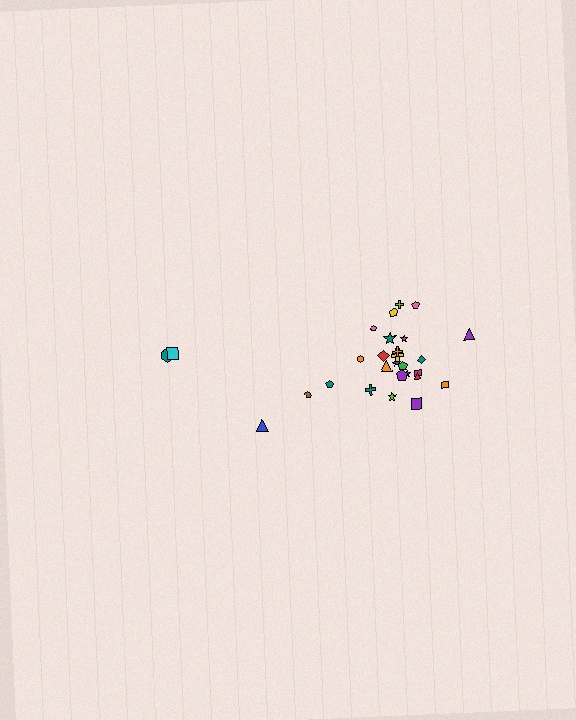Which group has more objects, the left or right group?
The right group.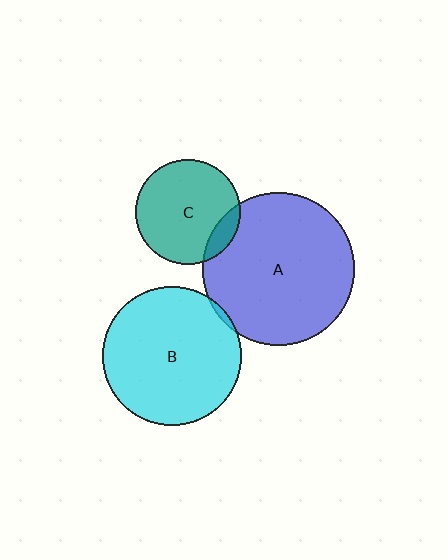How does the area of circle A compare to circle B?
Approximately 1.2 times.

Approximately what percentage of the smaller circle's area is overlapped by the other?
Approximately 10%.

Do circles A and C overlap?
Yes.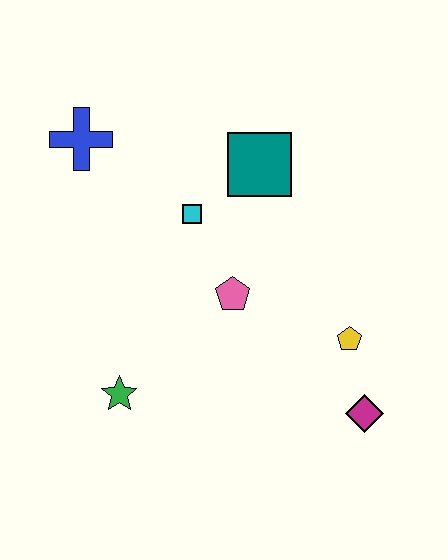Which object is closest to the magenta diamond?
The yellow pentagon is closest to the magenta diamond.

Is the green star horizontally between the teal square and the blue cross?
Yes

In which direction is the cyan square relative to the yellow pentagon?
The cyan square is to the left of the yellow pentagon.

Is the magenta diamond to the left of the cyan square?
No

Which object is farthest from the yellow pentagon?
The blue cross is farthest from the yellow pentagon.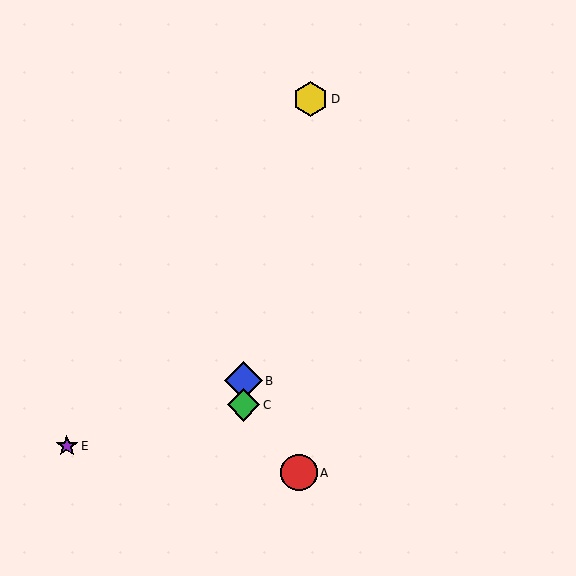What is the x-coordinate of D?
Object D is at x≈310.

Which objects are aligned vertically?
Objects B, C are aligned vertically.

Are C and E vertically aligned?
No, C is at x≈244 and E is at x≈67.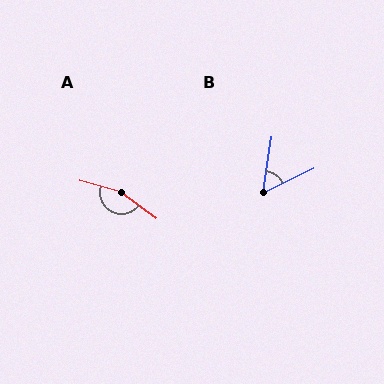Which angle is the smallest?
B, at approximately 55 degrees.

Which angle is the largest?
A, at approximately 159 degrees.